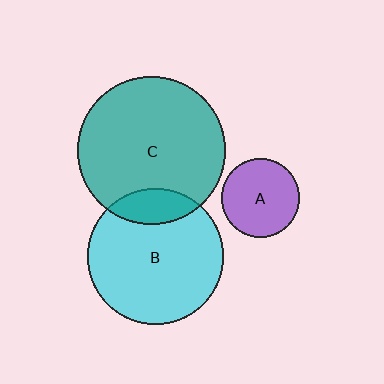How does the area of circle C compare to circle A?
Approximately 3.6 times.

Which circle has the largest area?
Circle C (teal).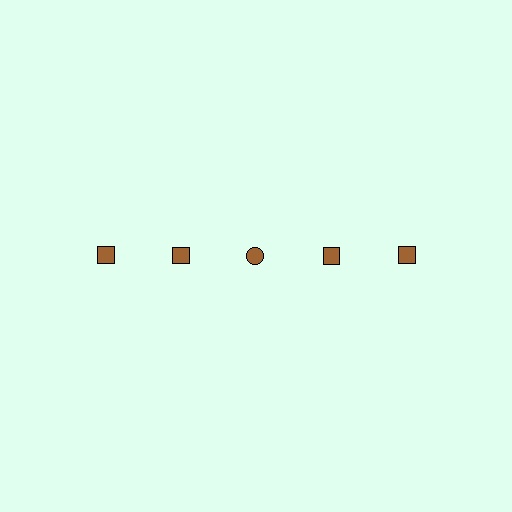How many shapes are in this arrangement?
There are 5 shapes arranged in a grid pattern.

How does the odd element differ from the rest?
It has a different shape: circle instead of square.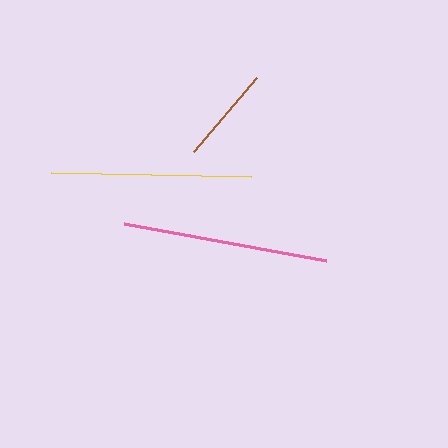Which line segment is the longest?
The pink line is the longest at approximately 205 pixels.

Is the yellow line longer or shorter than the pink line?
The pink line is longer than the yellow line.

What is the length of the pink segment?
The pink segment is approximately 205 pixels long.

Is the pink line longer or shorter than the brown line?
The pink line is longer than the brown line.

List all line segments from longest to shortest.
From longest to shortest: pink, yellow, brown.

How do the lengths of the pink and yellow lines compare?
The pink and yellow lines are approximately the same length.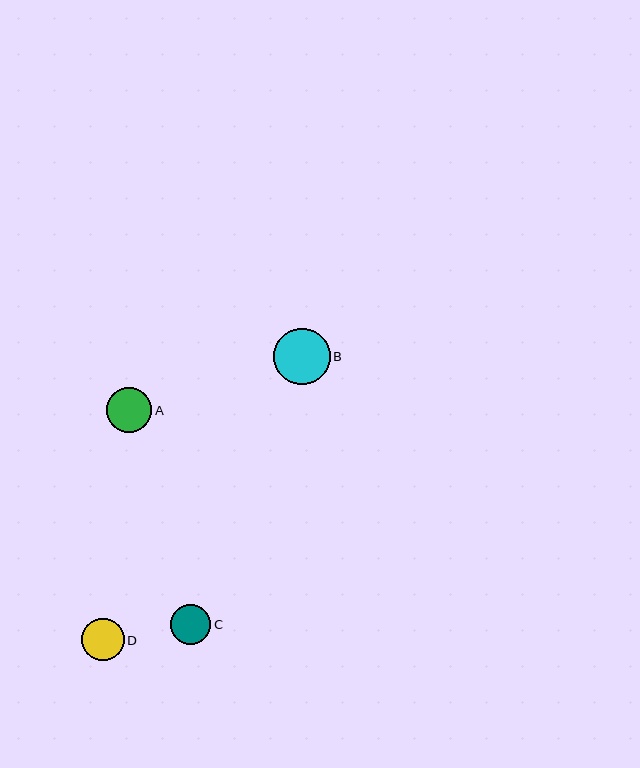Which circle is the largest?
Circle B is the largest with a size of approximately 57 pixels.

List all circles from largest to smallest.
From largest to smallest: B, A, D, C.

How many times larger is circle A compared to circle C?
Circle A is approximately 1.1 times the size of circle C.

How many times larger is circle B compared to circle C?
Circle B is approximately 1.4 times the size of circle C.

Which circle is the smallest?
Circle C is the smallest with a size of approximately 40 pixels.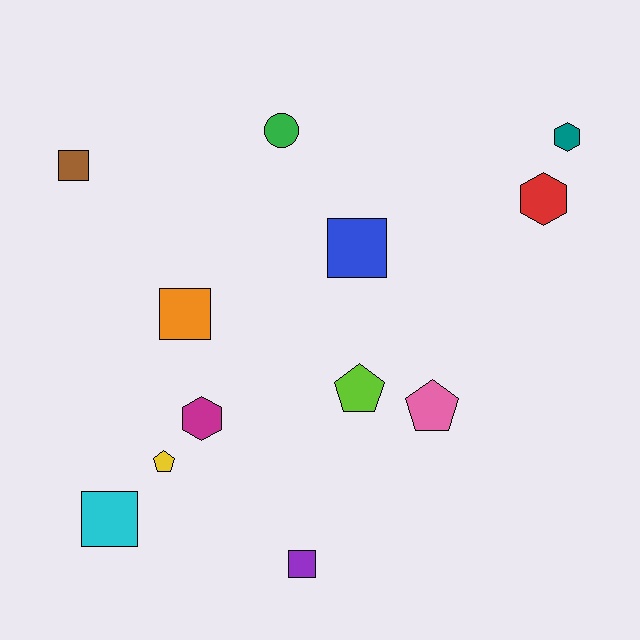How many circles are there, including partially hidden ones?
There is 1 circle.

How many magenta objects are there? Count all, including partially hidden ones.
There is 1 magenta object.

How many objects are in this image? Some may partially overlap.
There are 12 objects.